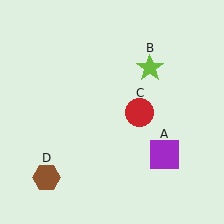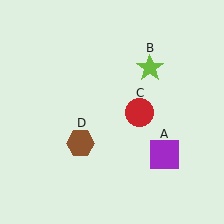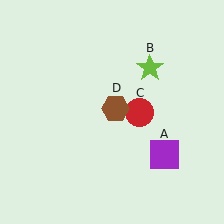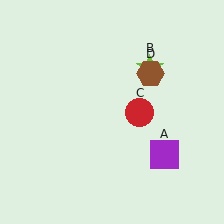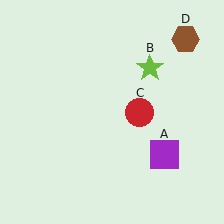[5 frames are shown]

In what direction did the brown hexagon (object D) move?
The brown hexagon (object D) moved up and to the right.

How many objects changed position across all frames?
1 object changed position: brown hexagon (object D).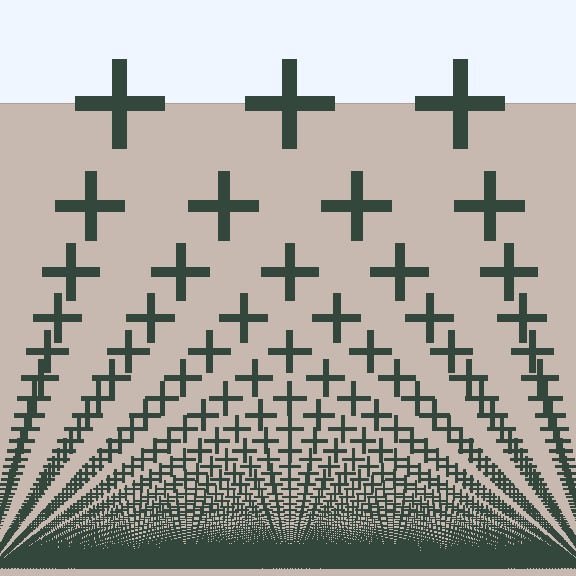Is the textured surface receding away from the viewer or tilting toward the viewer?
The surface appears to tilt toward the viewer. Texture elements get larger and sparser toward the top.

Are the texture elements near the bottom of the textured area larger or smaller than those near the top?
Smaller. The gradient is inverted — elements near the bottom are smaller and denser.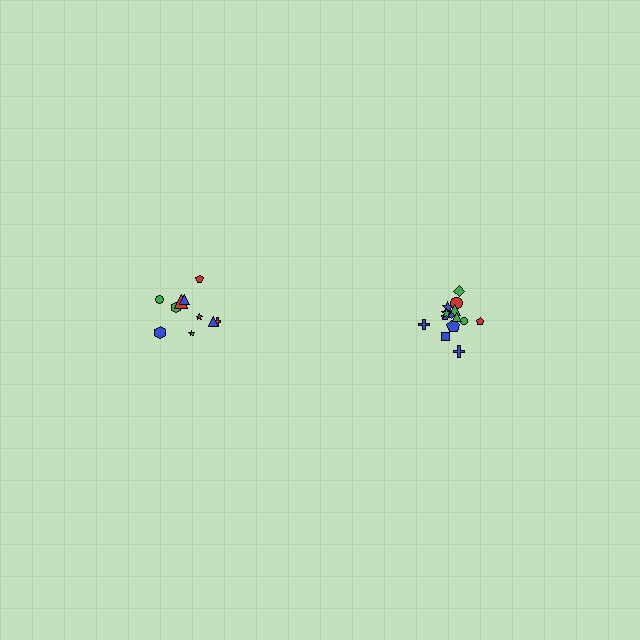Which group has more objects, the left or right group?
The right group.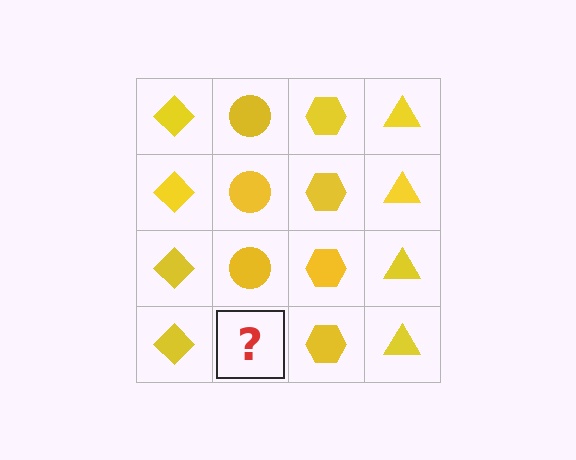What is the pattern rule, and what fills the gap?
The rule is that each column has a consistent shape. The gap should be filled with a yellow circle.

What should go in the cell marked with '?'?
The missing cell should contain a yellow circle.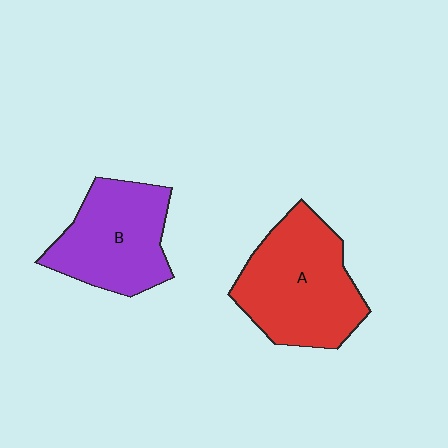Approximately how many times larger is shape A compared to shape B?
Approximately 1.2 times.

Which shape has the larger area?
Shape A (red).